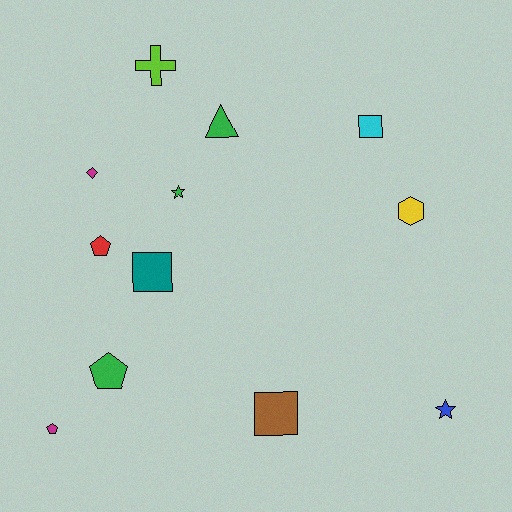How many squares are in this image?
There are 3 squares.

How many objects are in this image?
There are 12 objects.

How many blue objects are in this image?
There is 1 blue object.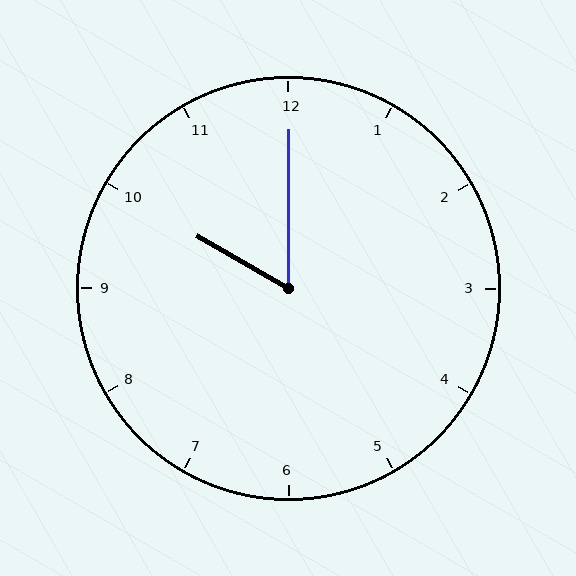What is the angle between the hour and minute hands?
Approximately 60 degrees.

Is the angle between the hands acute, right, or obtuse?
It is acute.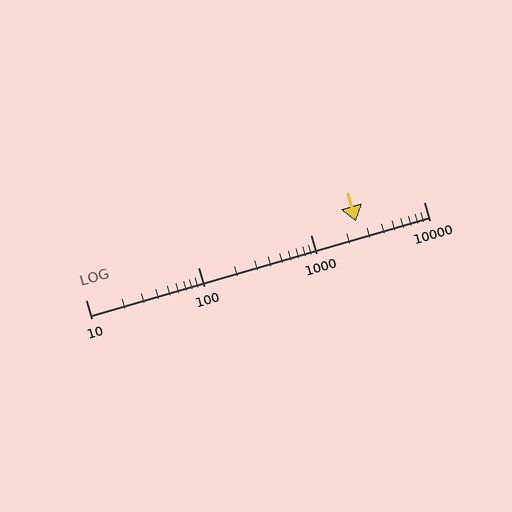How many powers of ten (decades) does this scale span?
The scale spans 3 decades, from 10 to 10000.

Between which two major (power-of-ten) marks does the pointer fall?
The pointer is between 1000 and 10000.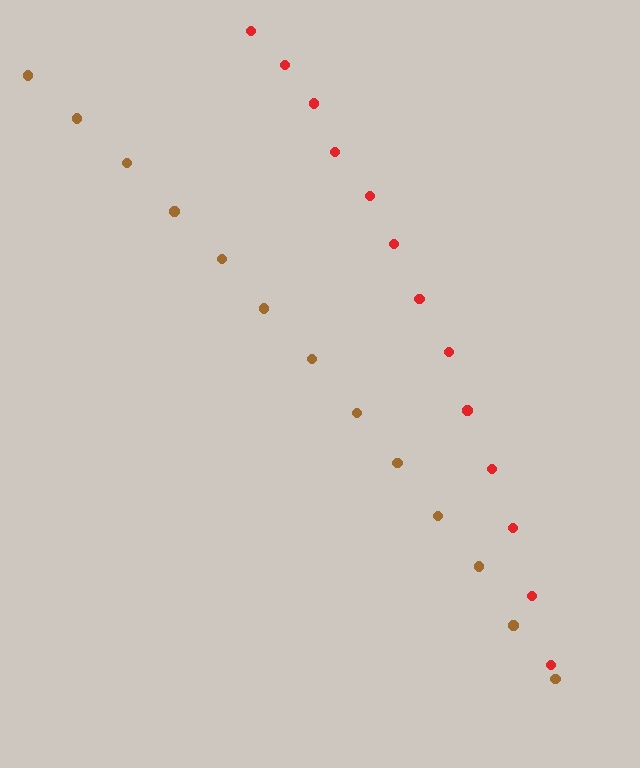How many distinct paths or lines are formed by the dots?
There are 2 distinct paths.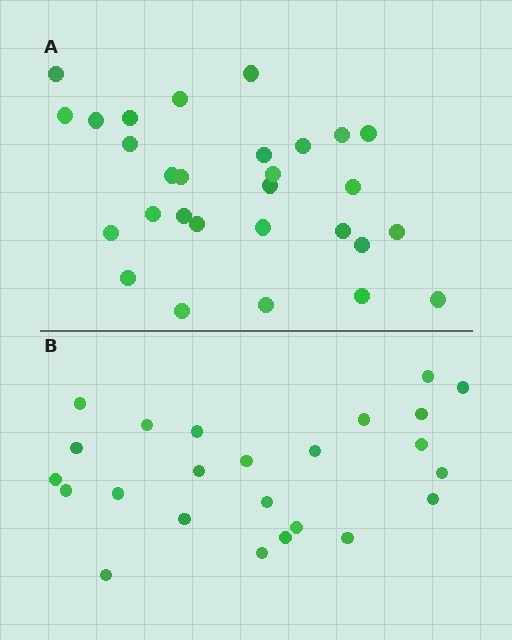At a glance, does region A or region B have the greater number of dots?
Region A (the top region) has more dots.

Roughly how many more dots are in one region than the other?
Region A has about 5 more dots than region B.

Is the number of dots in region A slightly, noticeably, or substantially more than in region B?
Region A has only slightly more — the two regions are fairly close. The ratio is roughly 1.2 to 1.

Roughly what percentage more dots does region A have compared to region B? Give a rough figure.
About 20% more.